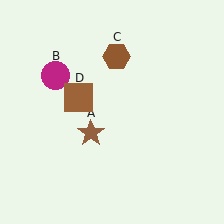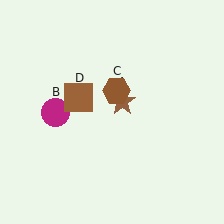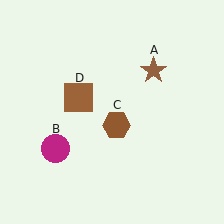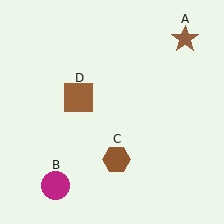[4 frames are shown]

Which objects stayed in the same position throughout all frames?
Brown square (object D) remained stationary.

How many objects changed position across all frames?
3 objects changed position: brown star (object A), magenta circle (object B), brown hexagon (object C).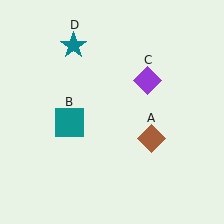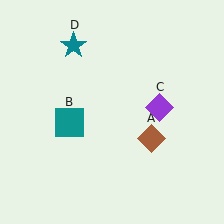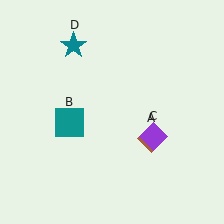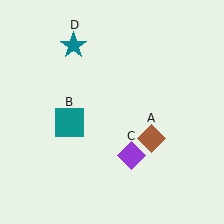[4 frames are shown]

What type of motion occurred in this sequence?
The purple diamond (object C) rotated clockwise around the center of the scene.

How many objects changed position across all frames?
1 object changed position: purple diamond (object C).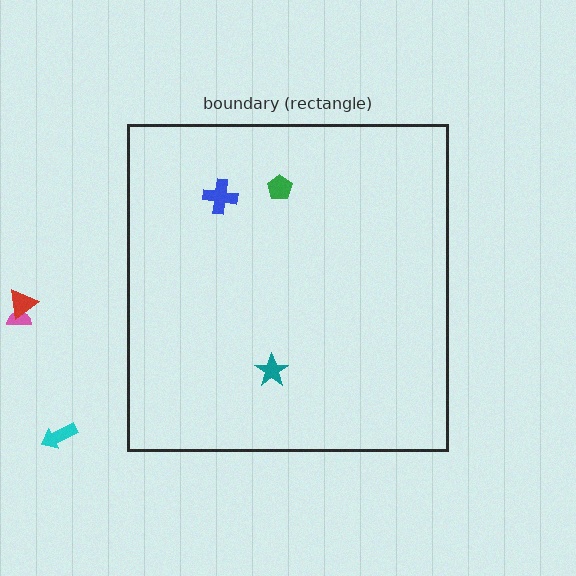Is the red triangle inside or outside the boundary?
Outside.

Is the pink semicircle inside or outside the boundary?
Outside.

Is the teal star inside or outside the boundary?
Inside.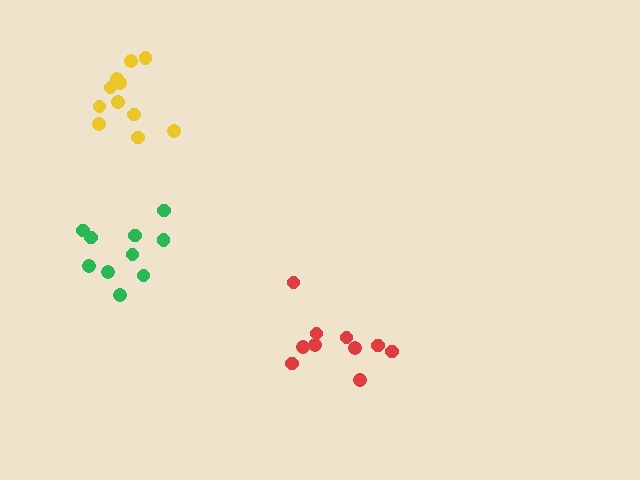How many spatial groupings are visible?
There are 3 spatial groupings.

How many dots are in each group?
Group 1: 10 dots, Group 2: 10 dots, Group 3: 11 dots (31 total).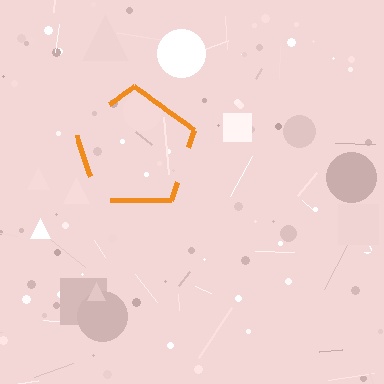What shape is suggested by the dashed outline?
The dashed outline suggests a pentagon.